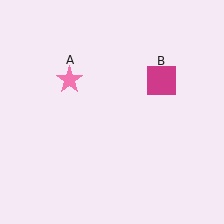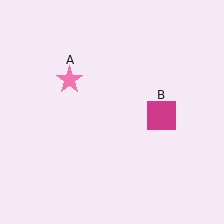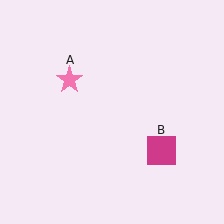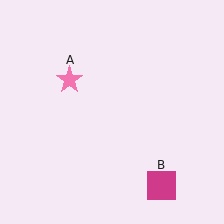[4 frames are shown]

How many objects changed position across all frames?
1 object changed position: magenta square (object B).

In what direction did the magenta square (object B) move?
The magenta square (object B) moved down.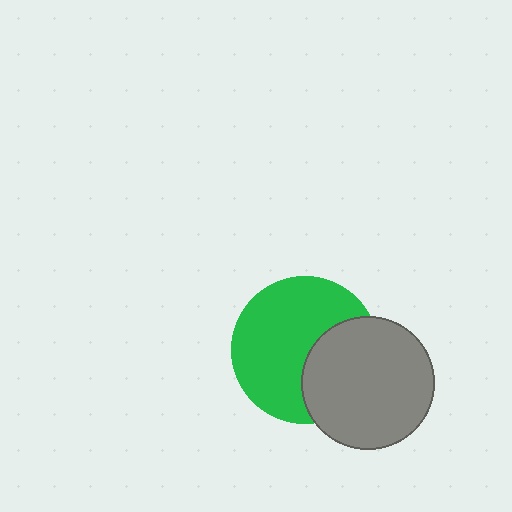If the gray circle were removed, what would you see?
You would see the complete green circle.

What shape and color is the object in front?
The object in front is a gray circle.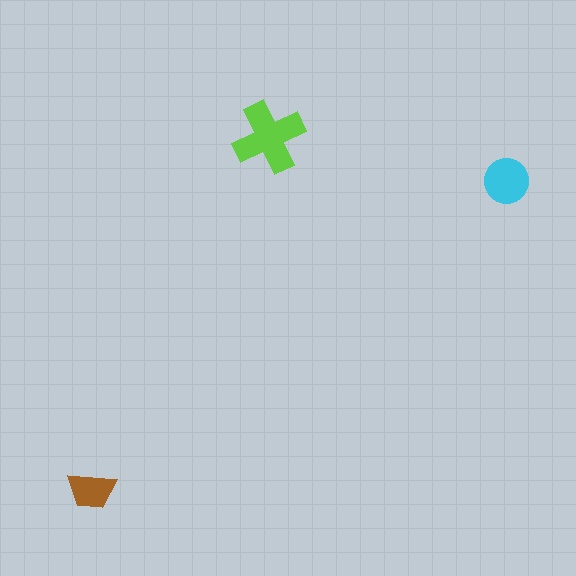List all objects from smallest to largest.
The brown trapezoid, the cyan circle, the lime cross.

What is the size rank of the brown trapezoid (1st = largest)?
3rd.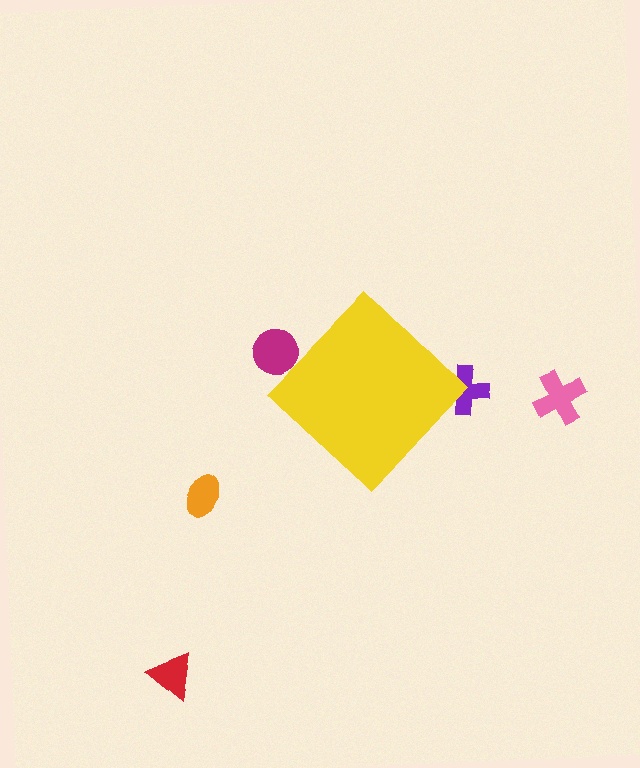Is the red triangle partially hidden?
No, the red triangle is fully visible.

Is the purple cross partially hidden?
Yes, the purple cross is partially hidden behind the yellow diamond.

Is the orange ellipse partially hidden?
No, the orange ellipse is fully visible.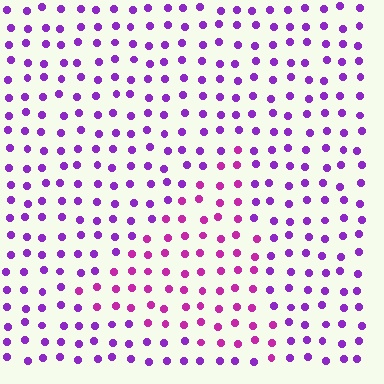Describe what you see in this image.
The image is filled with small purple elements in a uniform arrangement. A triangle-shaped region is visible where the elements are tinted to a slightly different hue, forming a subtle color boundary.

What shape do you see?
I see a triangle.